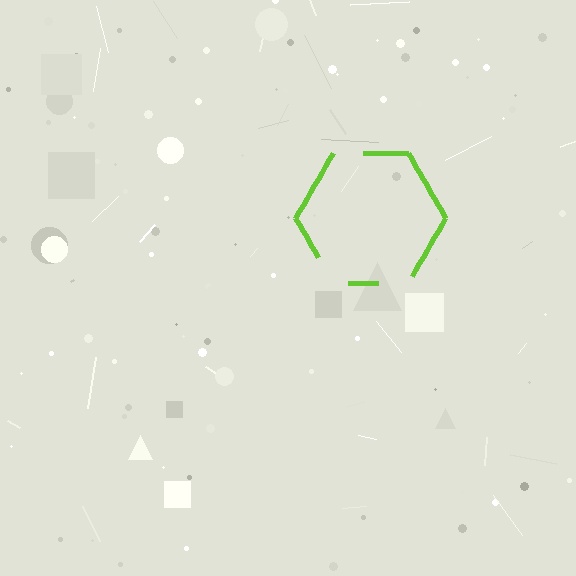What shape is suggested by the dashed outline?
The dashed outline suggests a hexagon.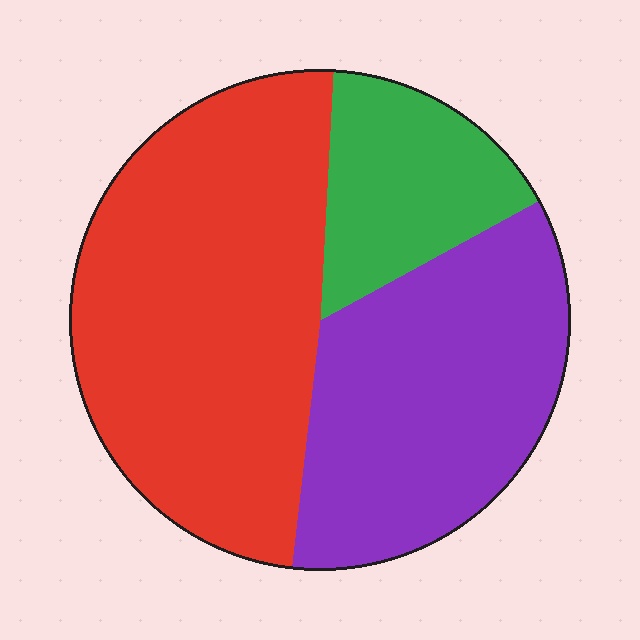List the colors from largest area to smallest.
From largest to smallest: red, purple, green.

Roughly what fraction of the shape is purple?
Purple covers 35% of the shape.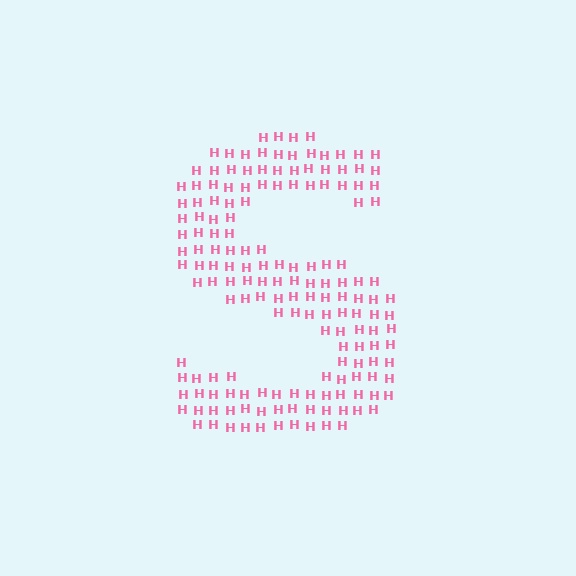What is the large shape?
The large shape is the letter S.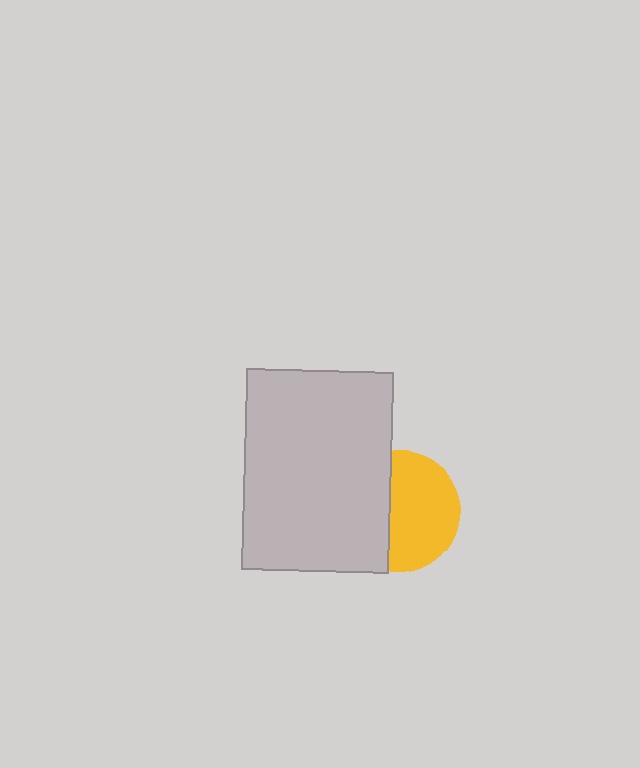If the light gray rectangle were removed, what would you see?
You would see the complete yellow circle.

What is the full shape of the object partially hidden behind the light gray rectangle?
The partially hidden object is a yellow circle.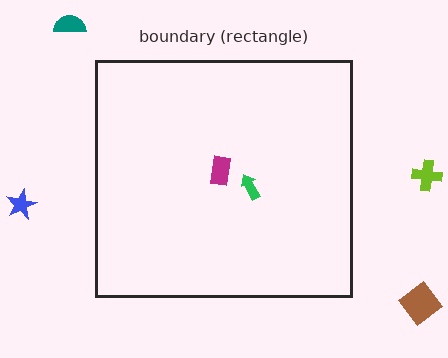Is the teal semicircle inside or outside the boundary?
Outside.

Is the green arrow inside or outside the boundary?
Inside.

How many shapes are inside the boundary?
2 inside, 4 outside.